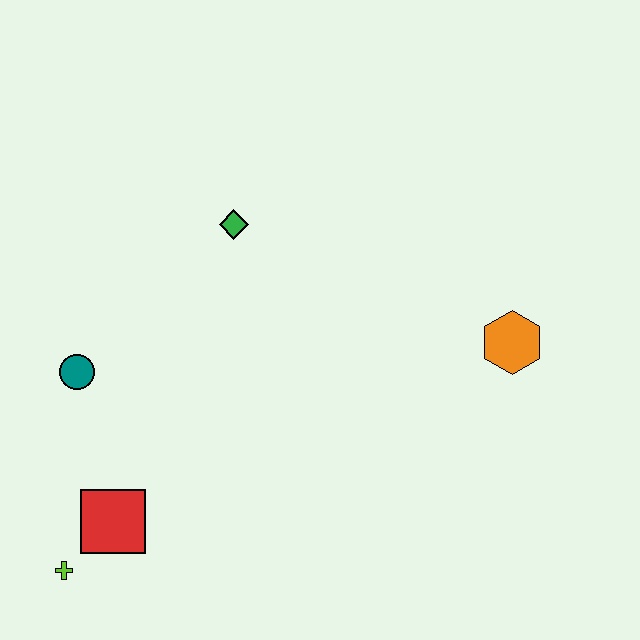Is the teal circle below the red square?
No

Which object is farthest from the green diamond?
The lime cross is farthest from the green diamond.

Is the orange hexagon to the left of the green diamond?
No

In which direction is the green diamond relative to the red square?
The green diamond is above the red square.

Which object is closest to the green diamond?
The teal circle is closest to the green diamond.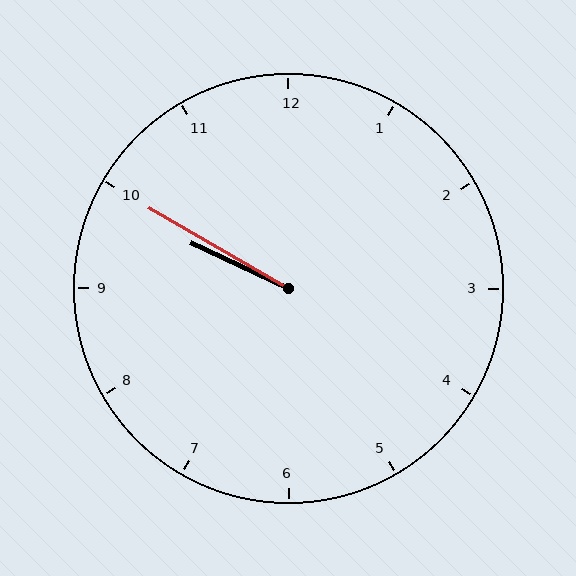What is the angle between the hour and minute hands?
Approximately 5 degrees.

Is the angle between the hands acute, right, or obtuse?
It is acute.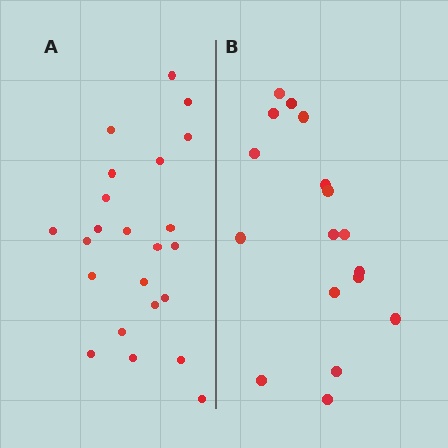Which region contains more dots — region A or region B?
Region A (the left region) has more dots.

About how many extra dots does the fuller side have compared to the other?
Region A has about 6 more dots than region B.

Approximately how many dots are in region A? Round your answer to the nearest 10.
About 20 dots. (The exact count is 23, which rounds to 20.)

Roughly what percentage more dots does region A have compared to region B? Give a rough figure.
About 35% more.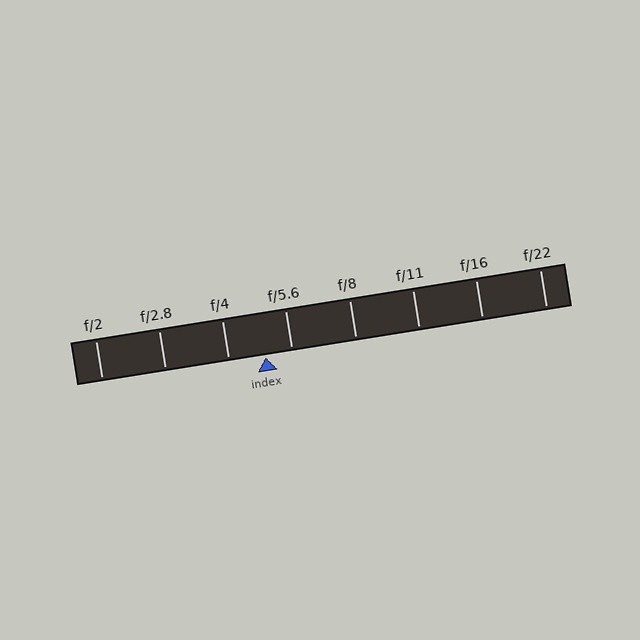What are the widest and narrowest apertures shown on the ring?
The widest aperture shown is f/2 and the narrowest is f/22.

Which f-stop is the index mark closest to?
The index mark is closest to f/5.6.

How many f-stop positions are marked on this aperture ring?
There are 8 f-stop positions marked.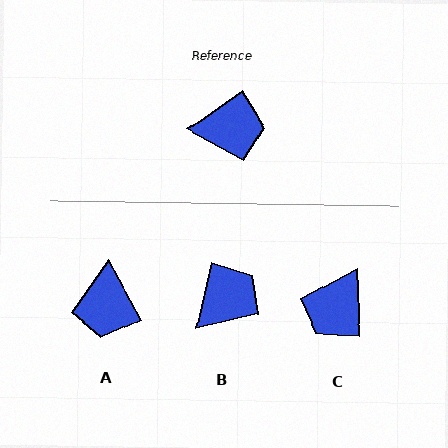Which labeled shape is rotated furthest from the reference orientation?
C, about 124 degrees away.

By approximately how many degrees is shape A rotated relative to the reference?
Approximately 97 degrees clockwise.